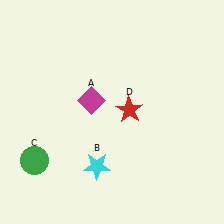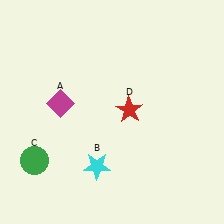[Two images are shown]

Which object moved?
The magenta diamond (A) moved left.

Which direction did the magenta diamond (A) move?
The magenta diamond (A) moved left.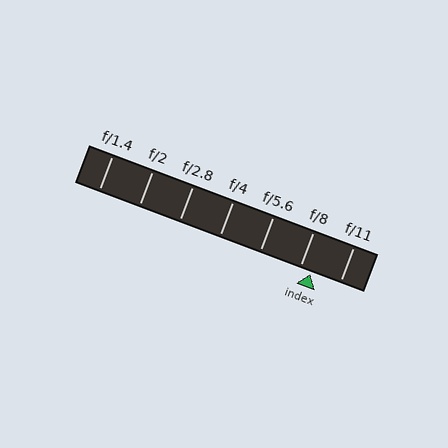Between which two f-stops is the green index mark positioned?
The index mark is between f/8 and f/11.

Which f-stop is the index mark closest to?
The index mark is closest to f/8.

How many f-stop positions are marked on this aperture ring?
There are 7 f-stop positions marked.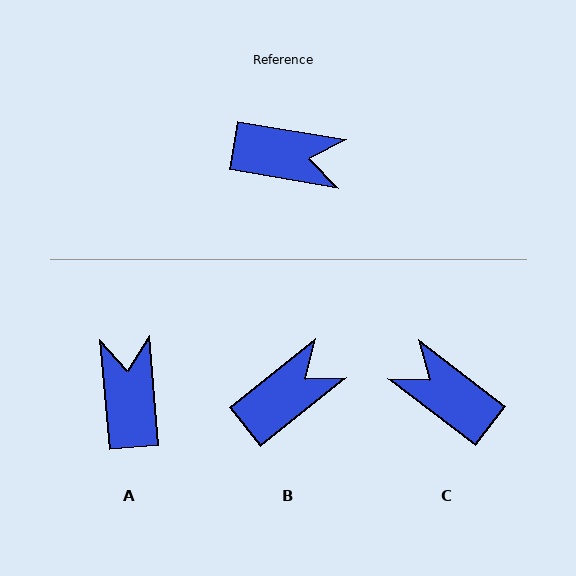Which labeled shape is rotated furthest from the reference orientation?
C, about 152 degrees away.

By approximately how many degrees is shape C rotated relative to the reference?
Approximately 152 degrees counter-clockwise.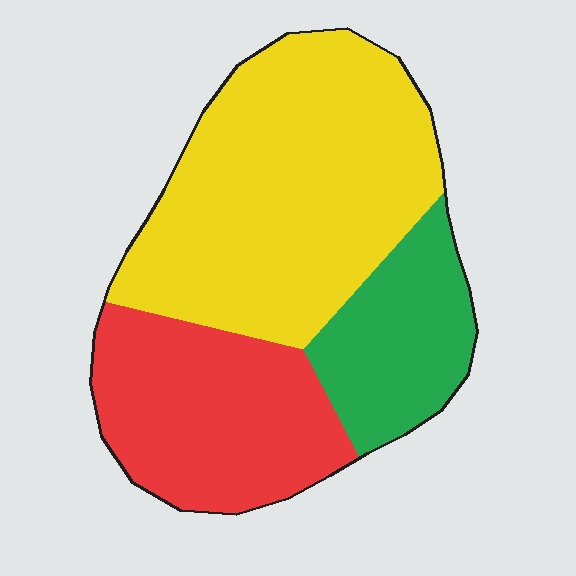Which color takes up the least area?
Green, at roughly 20%.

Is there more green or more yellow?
Yellow.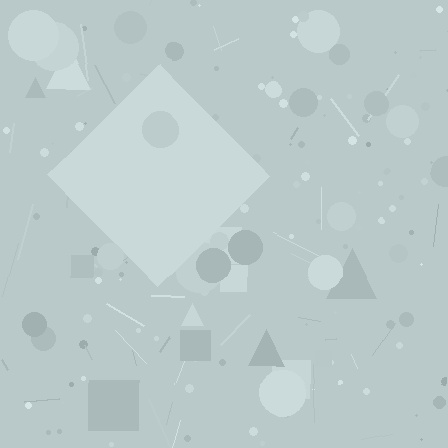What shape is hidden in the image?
A diamond is hidden in the image.